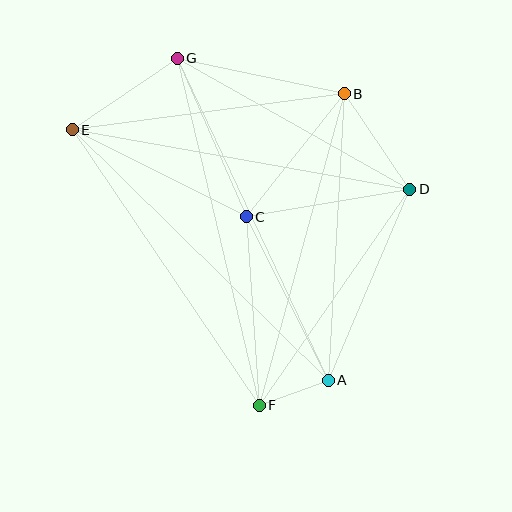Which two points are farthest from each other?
Points A and E are farthest from each other.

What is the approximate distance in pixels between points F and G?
The distance between F and G is approximately 357 pixels.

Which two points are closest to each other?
Points A and F are closest to each other.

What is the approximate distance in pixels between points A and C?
The distance between A and C is approximately 183 pixels.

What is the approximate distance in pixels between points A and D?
The distance between A and D is approximately 208 pixels.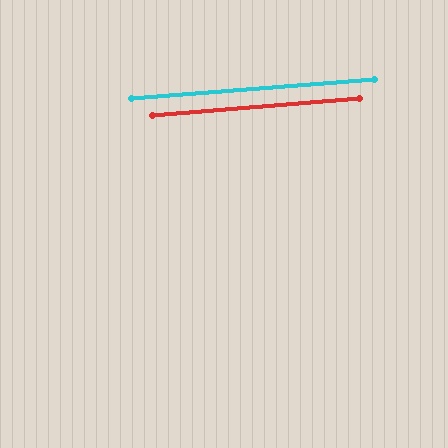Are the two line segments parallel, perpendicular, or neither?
Parallel — their directions differ by only 0.2°.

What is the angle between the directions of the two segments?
Approximately 0 degrees.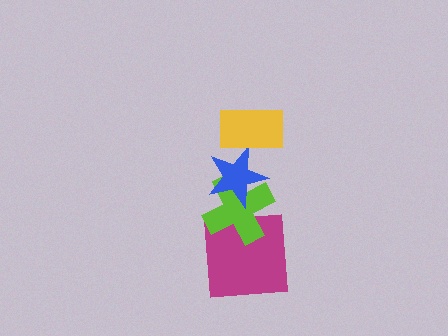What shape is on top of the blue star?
The yellow rectangle is on top of the blue star.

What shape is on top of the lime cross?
The blue star is on top of the lime cross.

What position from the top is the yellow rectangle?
The yellow rectangle is 1st from the top.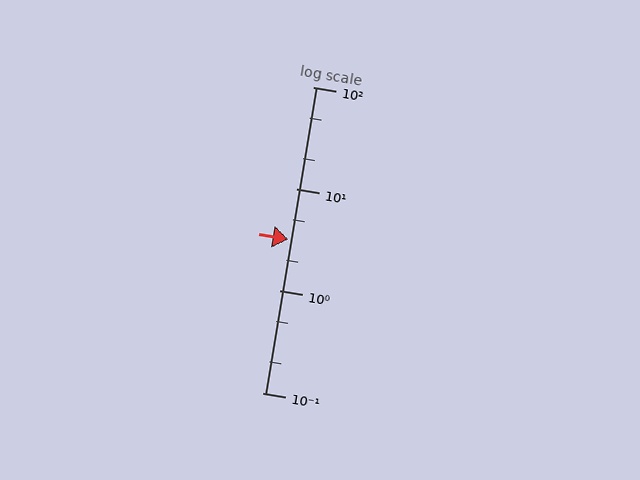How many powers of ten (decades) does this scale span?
The scale spans 3 decades, from 0.1 to 100.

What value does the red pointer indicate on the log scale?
The pointer indicates approximately 3.2.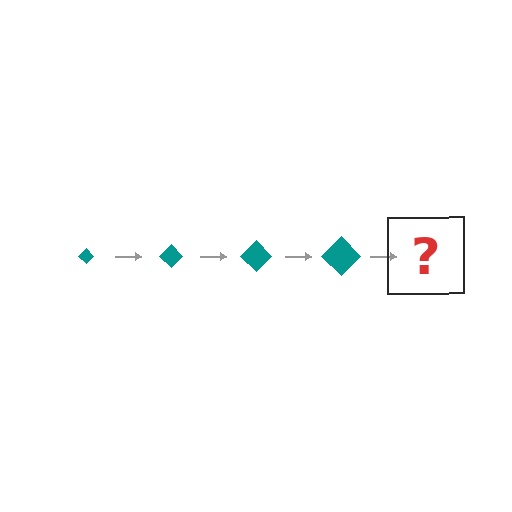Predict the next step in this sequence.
The next step is a teal diamond, larger than the previous one.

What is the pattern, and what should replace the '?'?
The pattern is that the diamond gets progressively larger each step. The '?' should be a teal diamond, larger than the previous one.